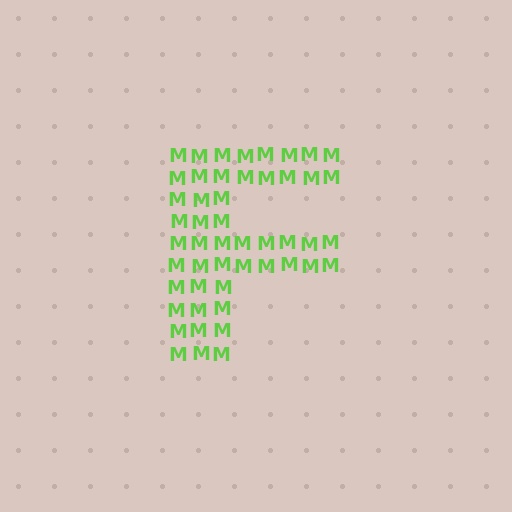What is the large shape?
The large shape is the letter F.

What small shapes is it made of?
It is made of small letter M's.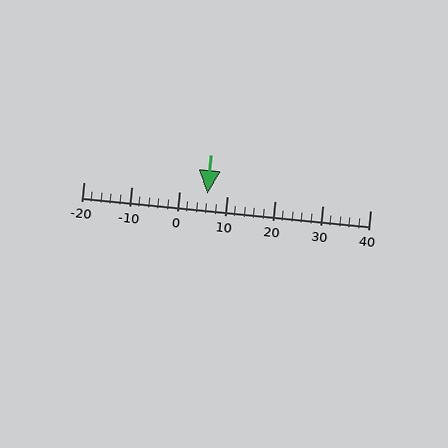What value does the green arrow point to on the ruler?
The green arrow points to approximately 6.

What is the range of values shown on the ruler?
The ruler shows values from -20 to 40.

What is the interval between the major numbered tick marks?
The major tick marks are spaced 10 units apart.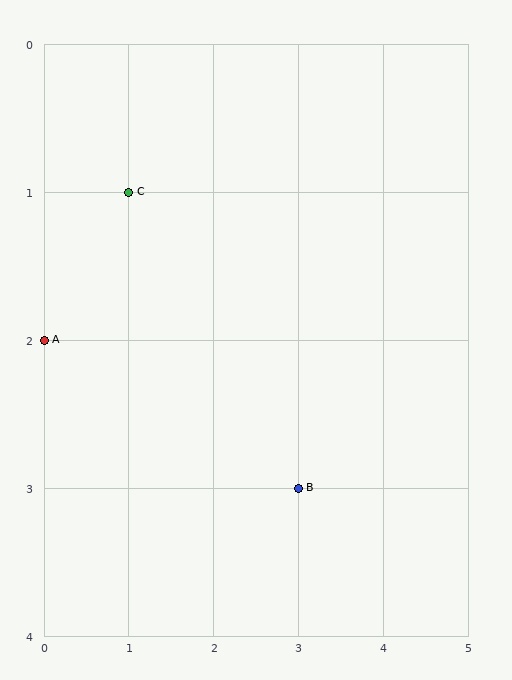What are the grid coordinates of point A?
Point A is at grid coordinates (0, 2).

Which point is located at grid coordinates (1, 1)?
Point C is at (1, 1).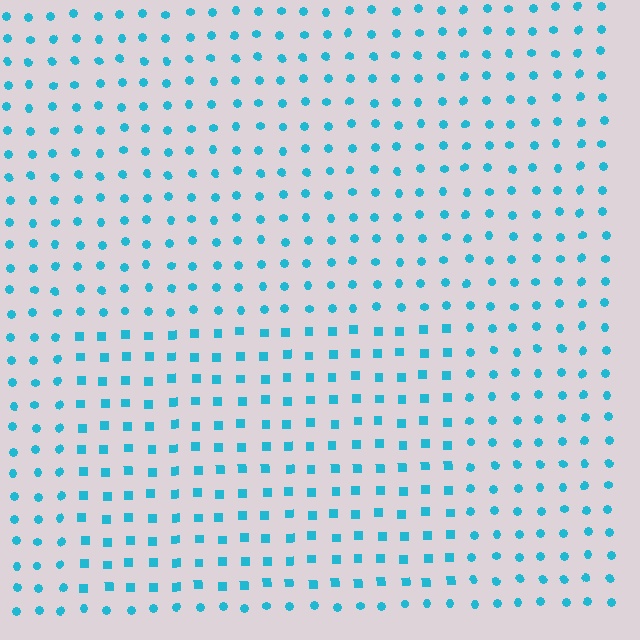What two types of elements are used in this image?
The image uses squares inside the rectangle region and circles outside it.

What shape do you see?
I see a rectangle.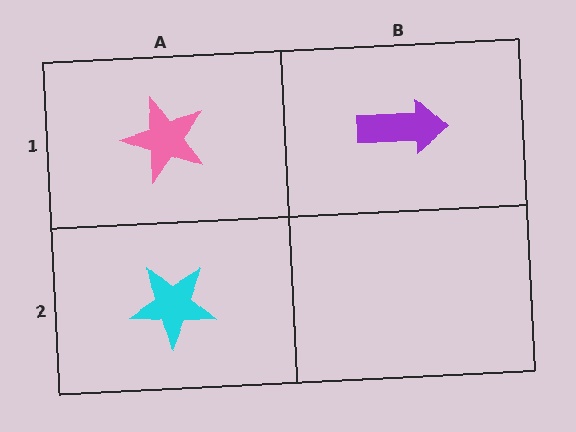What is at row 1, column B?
A purple arrow.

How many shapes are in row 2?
1 shape.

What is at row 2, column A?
A cyan star.